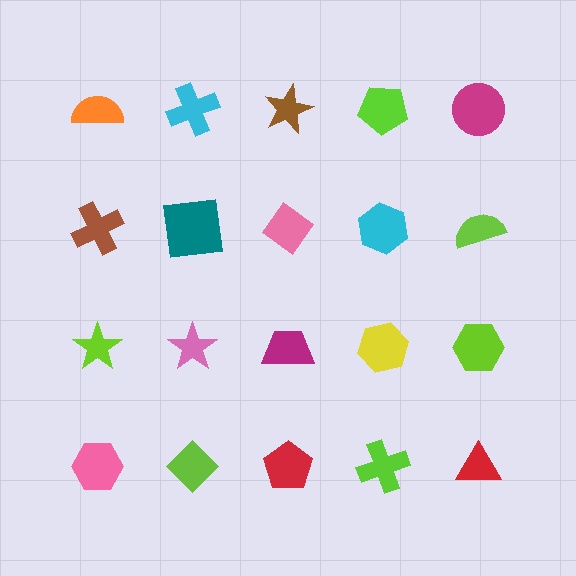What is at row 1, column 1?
An orange semicircle.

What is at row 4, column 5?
A red triangle.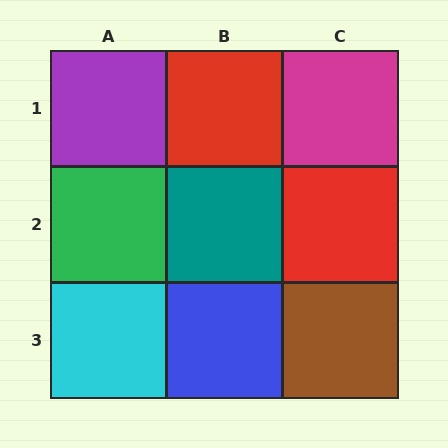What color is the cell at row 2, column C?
Red.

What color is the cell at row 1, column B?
Red.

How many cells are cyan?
1 cell is cyan.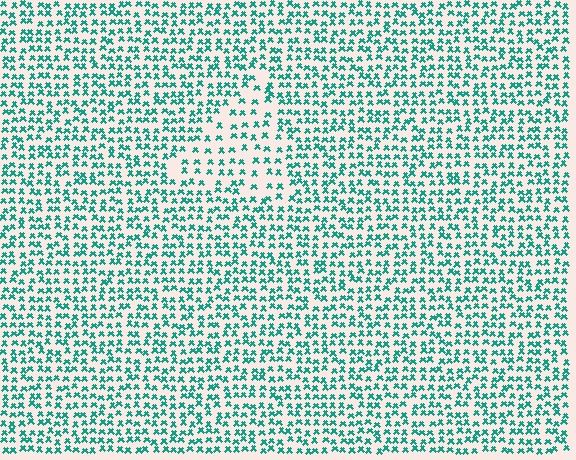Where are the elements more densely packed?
The elements are more densely packed outside the triangle boundary.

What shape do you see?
I see a triangle.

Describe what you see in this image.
The image contains small teal elements arranged at two different densities. A triangle-shaped region is visible where the elements are less densely packed than the surrounding area.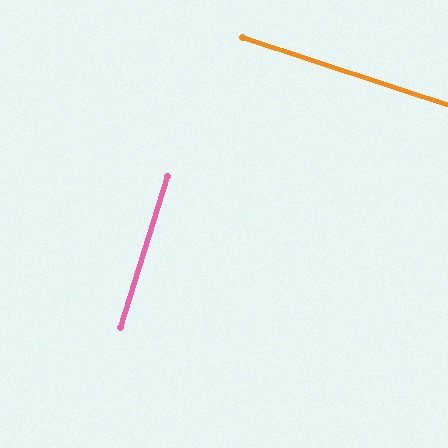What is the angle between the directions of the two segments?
Approximately 89 degrees.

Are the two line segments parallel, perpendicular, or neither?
Perpendicular — they meet at approximately 89°.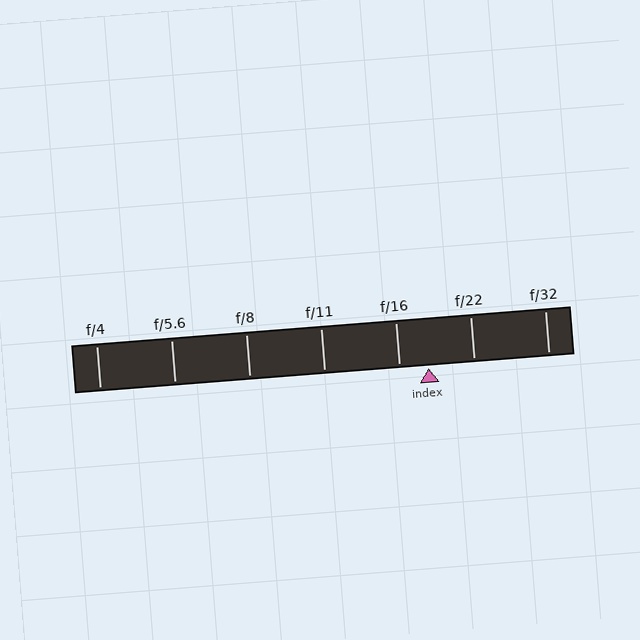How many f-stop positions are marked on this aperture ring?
There are 7 f-stop positions marked.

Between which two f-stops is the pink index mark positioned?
The index mark is between f/16 and f/22.